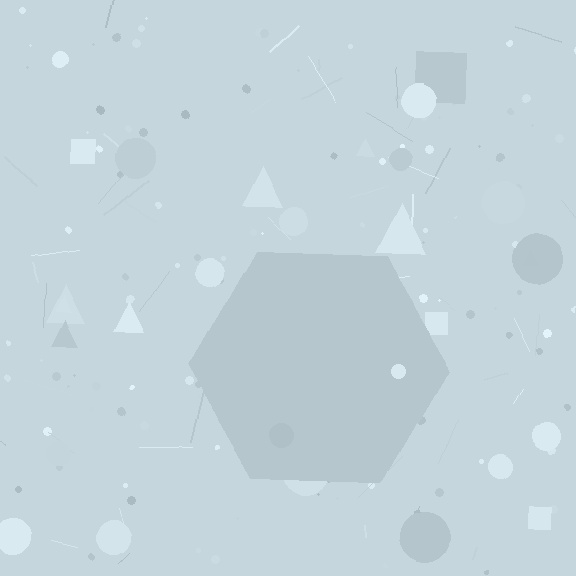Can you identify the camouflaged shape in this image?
The camouflaged shape is a hexagon.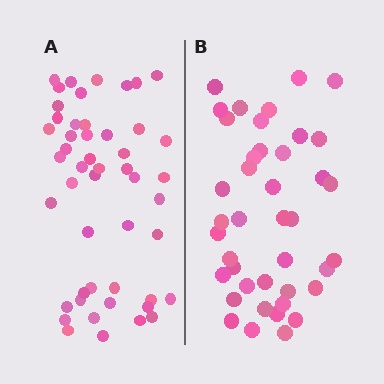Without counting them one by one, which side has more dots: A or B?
Region A (the left region) has more dots.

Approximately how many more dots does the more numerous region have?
Region A has roughly 8 or so more dots than region B.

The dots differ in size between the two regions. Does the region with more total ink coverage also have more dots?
No. Region B has more total ink coverage because its dots are larger, but region A actually contains more individual dots. Total area can be misleading — the number of items is what matters here.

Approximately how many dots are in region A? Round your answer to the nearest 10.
About 50 dots. (The exact count is 49, which rounds to 50.)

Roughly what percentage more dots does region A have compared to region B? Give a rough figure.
About 20% more.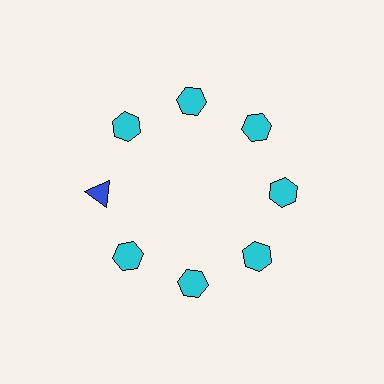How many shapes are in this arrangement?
There are 8 shapes arranged in a ring pattern.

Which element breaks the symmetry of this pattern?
The blue triangle at roughly the 9 o'clock position breaks the symmetry. All other shapes are cyan hexagons.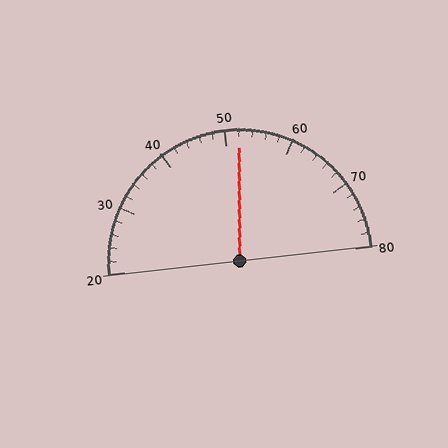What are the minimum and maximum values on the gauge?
The gauge ranges from 20 to 80.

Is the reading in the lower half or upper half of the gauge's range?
The reading is in the upper half of the range (20 to 80).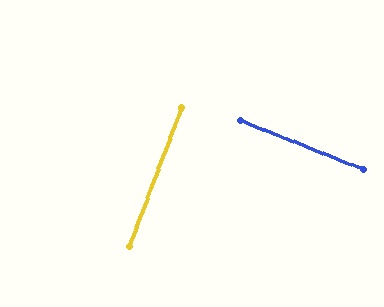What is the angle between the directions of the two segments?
Approximately 89 degrees.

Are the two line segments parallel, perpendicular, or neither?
Perpendicular — they meet at approximately 89°.